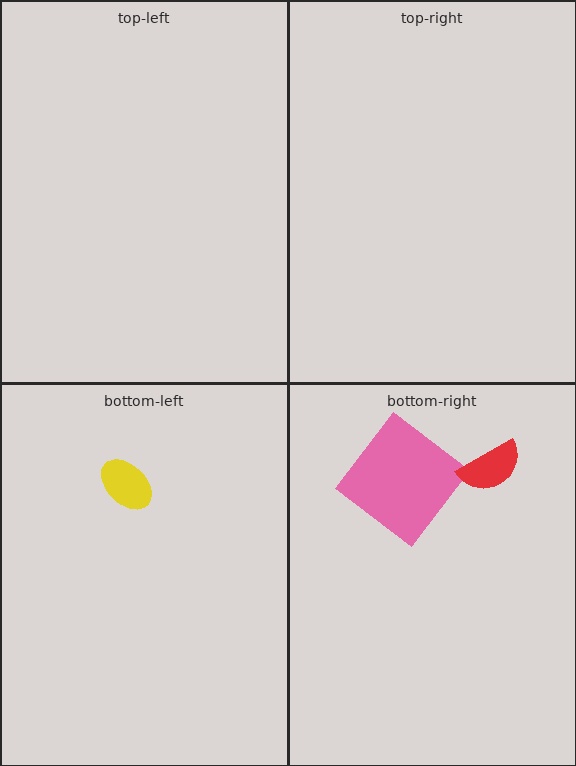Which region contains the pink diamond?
The bottom-right region.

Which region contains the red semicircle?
The bottom-right region.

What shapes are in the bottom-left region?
The yellow ellipse.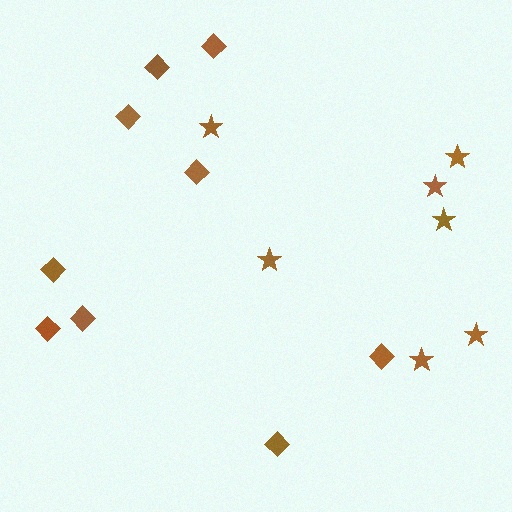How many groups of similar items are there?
There are 2 groups: one group of diamonds (9) and one group of stars (7).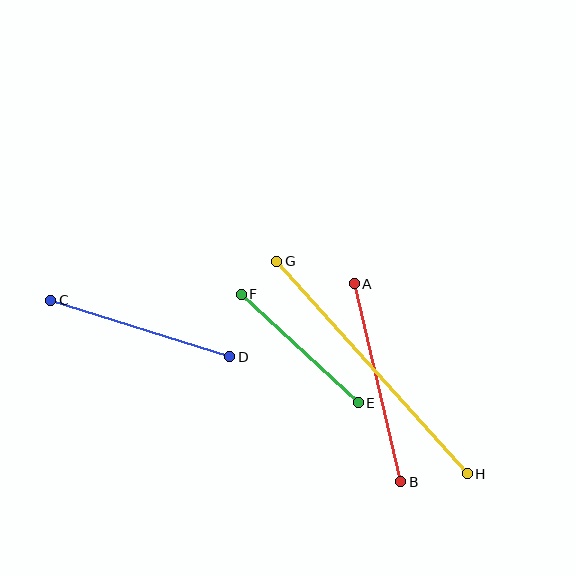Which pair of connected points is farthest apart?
Points G and H are farthest apart.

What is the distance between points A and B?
The distance is approximately 203 pixels.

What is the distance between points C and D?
The distance is approximately 187 pixels.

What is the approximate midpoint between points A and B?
The midpoint is at approximately (378, 383) pixels.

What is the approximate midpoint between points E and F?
The midpoint is at approximately (300, 349) pixels.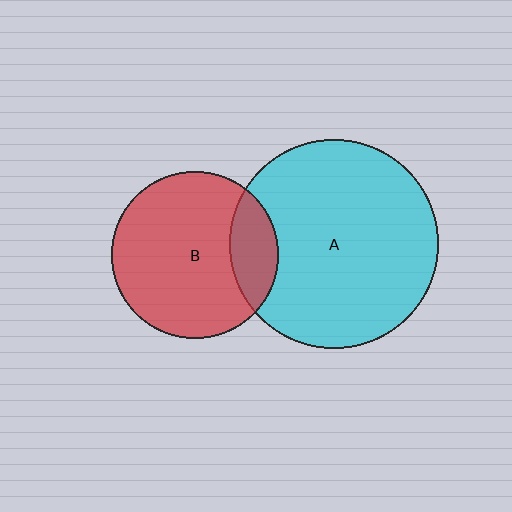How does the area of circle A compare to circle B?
Approximately 1.6 times.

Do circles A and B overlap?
Yes.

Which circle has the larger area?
Circle A (cyan).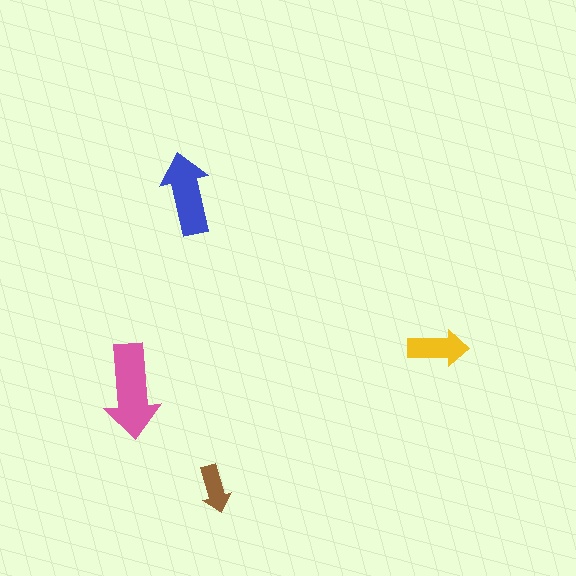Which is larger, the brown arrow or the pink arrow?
The pink one.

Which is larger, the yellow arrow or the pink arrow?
The pink one.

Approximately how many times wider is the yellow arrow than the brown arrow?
About 1.5 times wider.